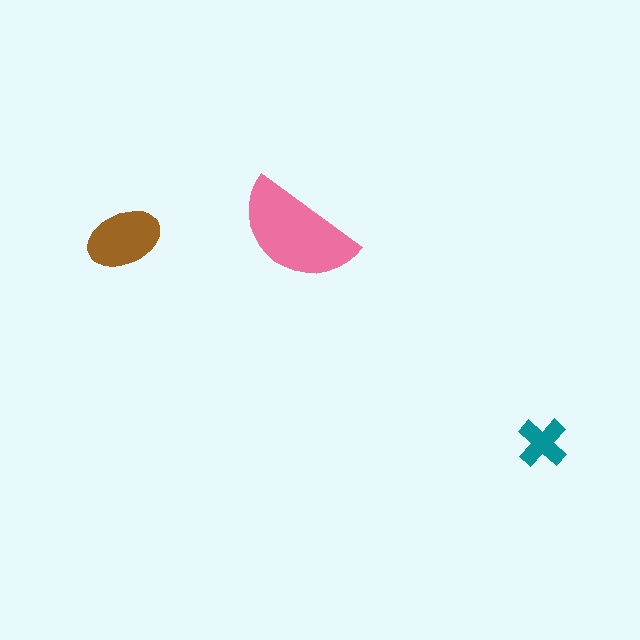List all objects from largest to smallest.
The pink semicircle, the brown ellipse, the teal cross.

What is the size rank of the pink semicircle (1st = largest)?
1st.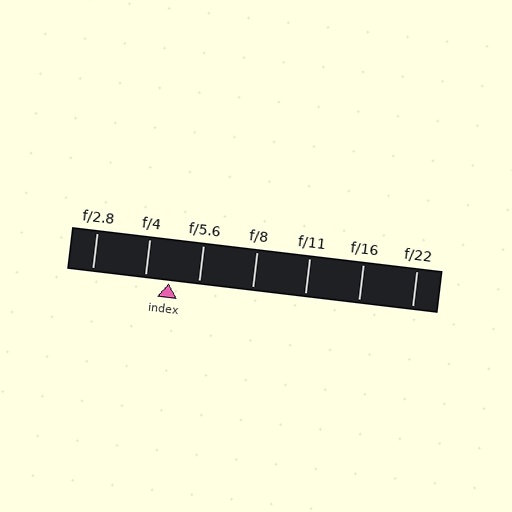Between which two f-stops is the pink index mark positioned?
The index mark is between f/4 and f/5.6.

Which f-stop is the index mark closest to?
The index mark is closest to f/4.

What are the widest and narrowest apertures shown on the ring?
The widest aperture shown is f/2.8 and the narrowest is f/22.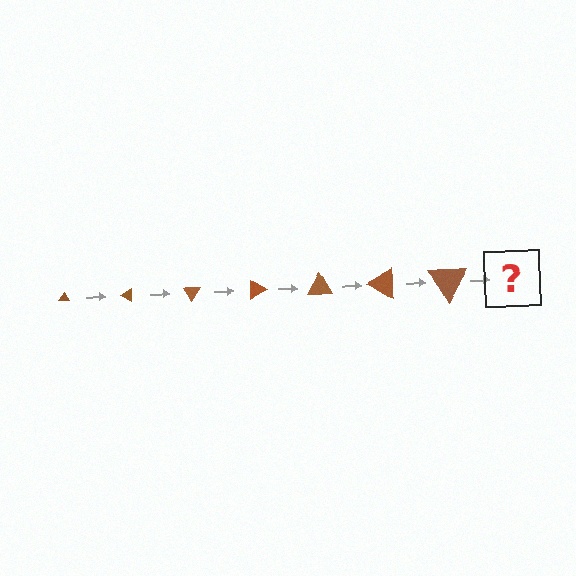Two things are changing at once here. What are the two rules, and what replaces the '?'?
The two rules are that the triangle grows larger each step and it rotates 30 degrees each step. The '?' should be a triangle, larger than the previous one and rotated 210 degrees from the start.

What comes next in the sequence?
The next element should be a triangle, larger than the previous one and rotated 210 degrees from the start.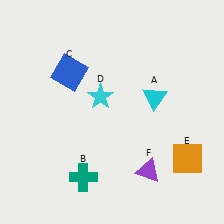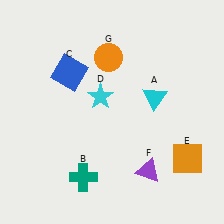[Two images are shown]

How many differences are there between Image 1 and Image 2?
There is 1 difference between the two images.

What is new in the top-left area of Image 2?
An orange circle (G) was added in the top-left area of Image 2.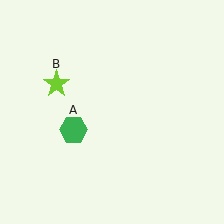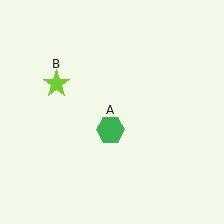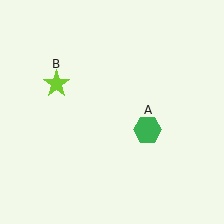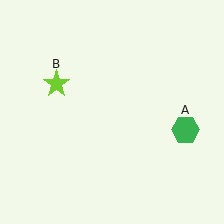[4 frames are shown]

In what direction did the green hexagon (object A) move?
The green hexagon (object A) moved right.